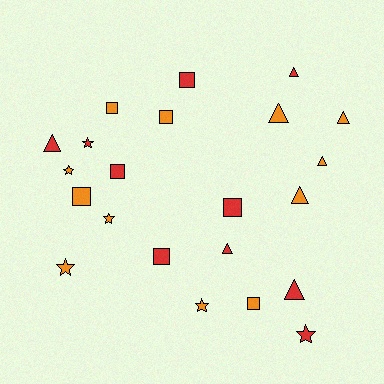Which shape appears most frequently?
Square, with 8 objects.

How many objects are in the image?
There are 22 objects.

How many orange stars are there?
There are 4 orange stars.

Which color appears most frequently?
Orange, with 12 objects.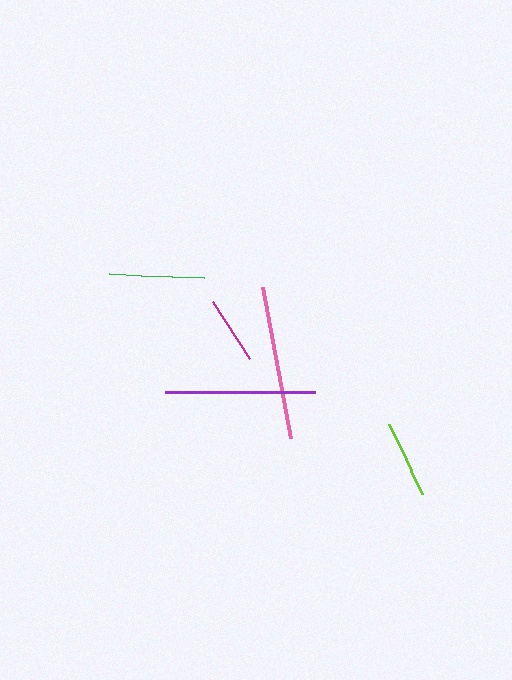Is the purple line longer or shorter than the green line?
The purple line is longer than the green line.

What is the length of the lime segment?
The lime segment is approximately 77 pixels long.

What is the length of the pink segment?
The pink segment is approximately 153 pixels long.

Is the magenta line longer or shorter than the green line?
The green line is longer than the magenta line.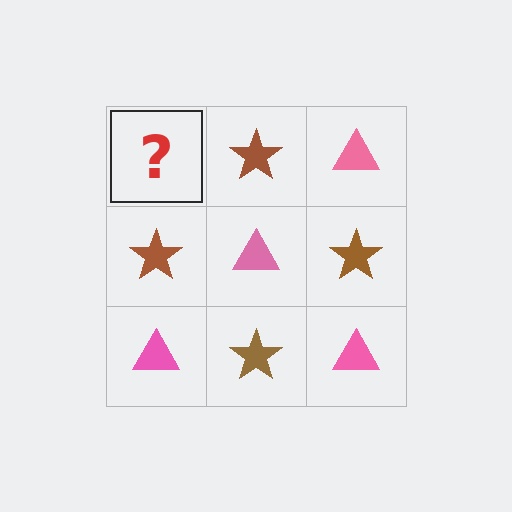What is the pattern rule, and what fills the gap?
The rule is that it alternates pink triangle and brown star in a checkerboard pattern. The gap should be filled with a pink triangle.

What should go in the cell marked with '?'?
The missing cell should contain a pink triangle.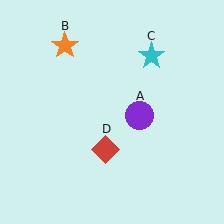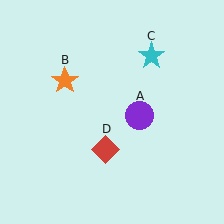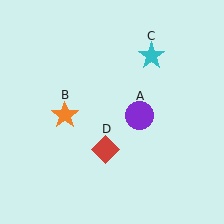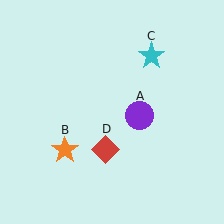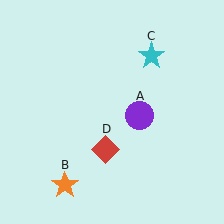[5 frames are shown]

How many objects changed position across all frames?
1 object changed position: orange star (object B).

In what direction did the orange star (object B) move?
The orange star (object B) moved down.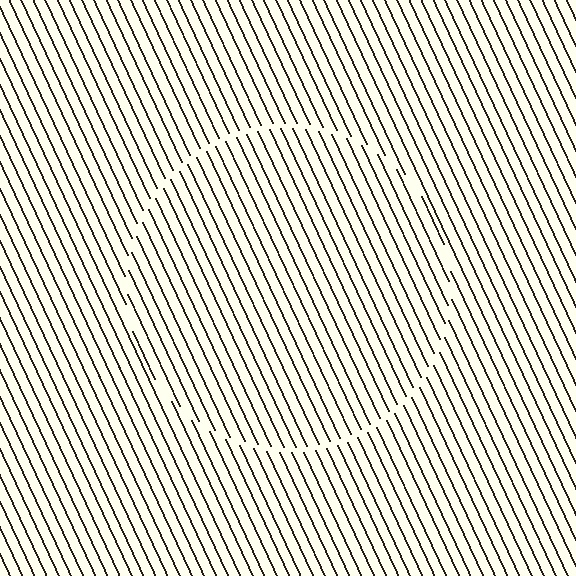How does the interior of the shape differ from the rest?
The interior of the shape contains the same grating, shifted by half a period — the contour is defined by the phase discontinuity where line-ends from the inner and outer gratings abut.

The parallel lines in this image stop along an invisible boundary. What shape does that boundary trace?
An illusory circle. The interior of the shape contains the same grating, shifted by half a period — the contour is defined by the phase discontinuity where line-ends from the inner and outer gratings abut.